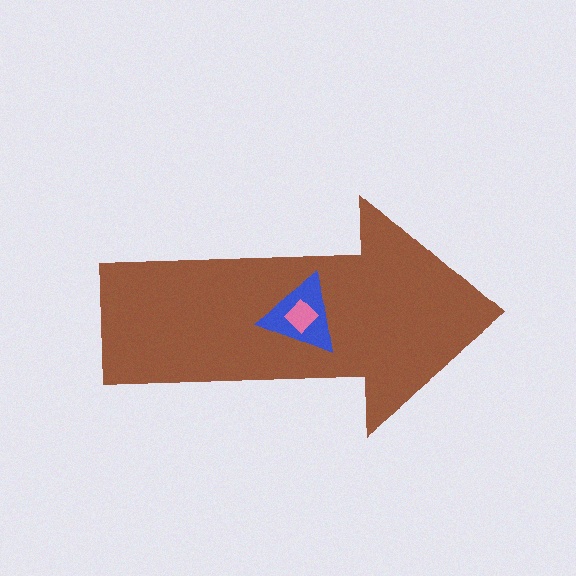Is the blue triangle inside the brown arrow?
Yes.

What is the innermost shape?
The pink diamond.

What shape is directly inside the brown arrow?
The blue triangle.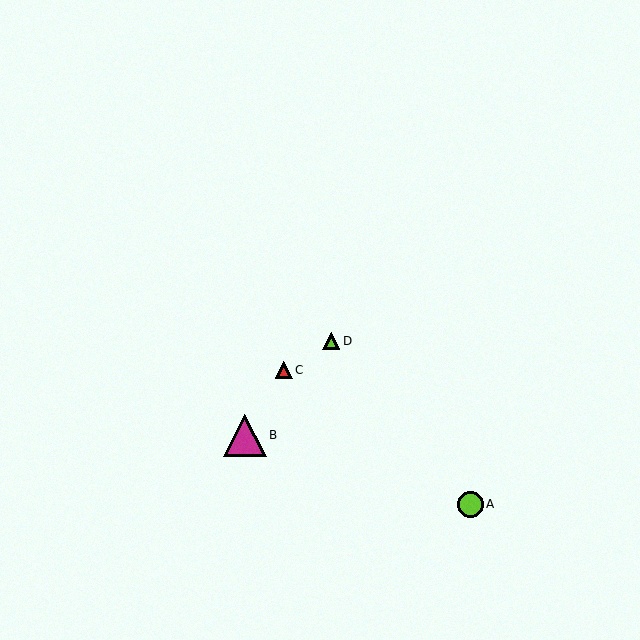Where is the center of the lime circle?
The center of the lime circle is at (470, 504).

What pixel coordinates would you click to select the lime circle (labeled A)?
Click at (470, 504) to select the lime circle A.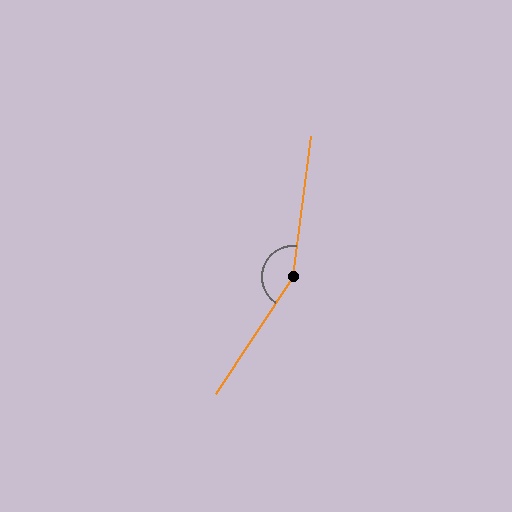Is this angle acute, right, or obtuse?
It is obtuse.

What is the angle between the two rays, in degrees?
Approximately 154 degrees.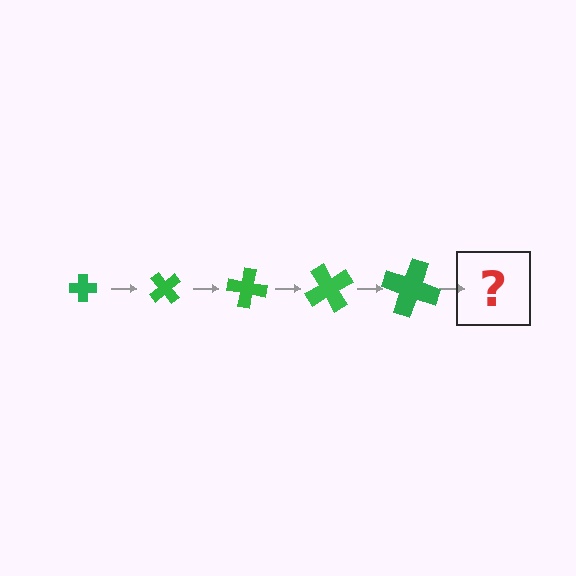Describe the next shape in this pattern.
It should be a cross, larger than the previous one and rotated 250 degrees from the start.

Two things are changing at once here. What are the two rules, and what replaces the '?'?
The two rules are that the cross grows larger each step and it rotates 50 degrees each step. The '?' should be a cross, larger than the previous one and rotated 250 degrees from the start.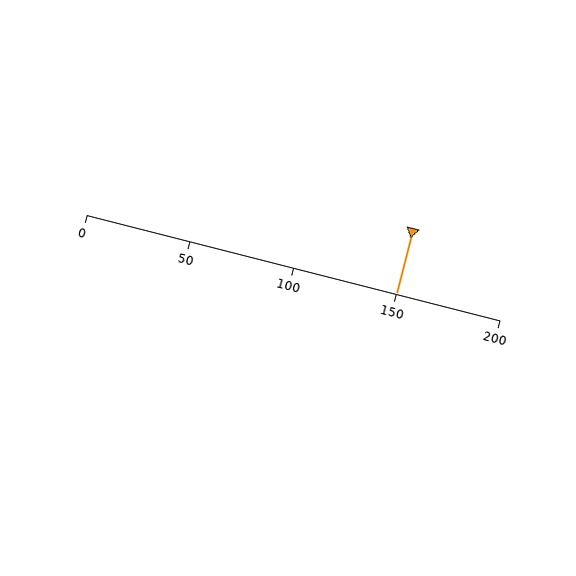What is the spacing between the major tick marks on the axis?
The major ticks are spaced 50 apart.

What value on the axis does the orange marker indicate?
The marker indicates approximately 150.